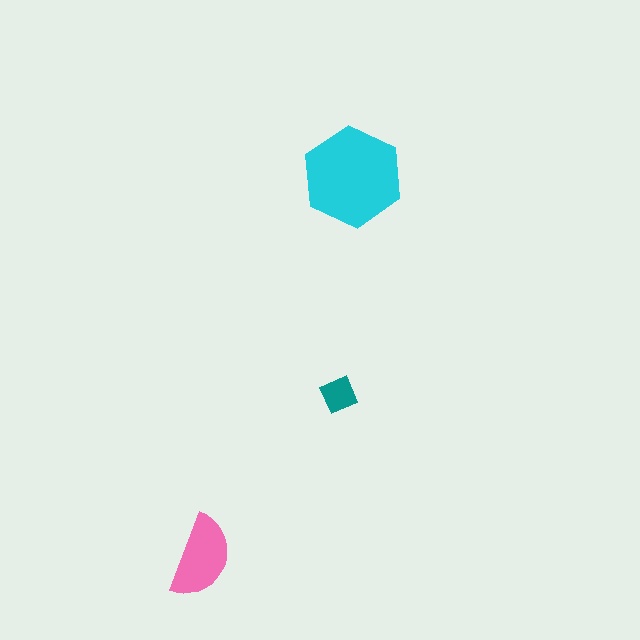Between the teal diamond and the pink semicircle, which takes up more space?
The pink semicircle.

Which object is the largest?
The cyan hexagon.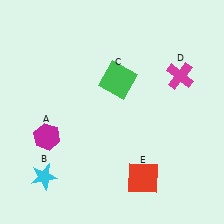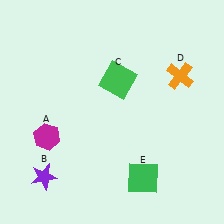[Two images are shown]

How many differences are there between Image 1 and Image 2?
There are 3 differences between the two images.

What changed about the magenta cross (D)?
In Image 1, D is magenta. In Image 2, it changed to orange.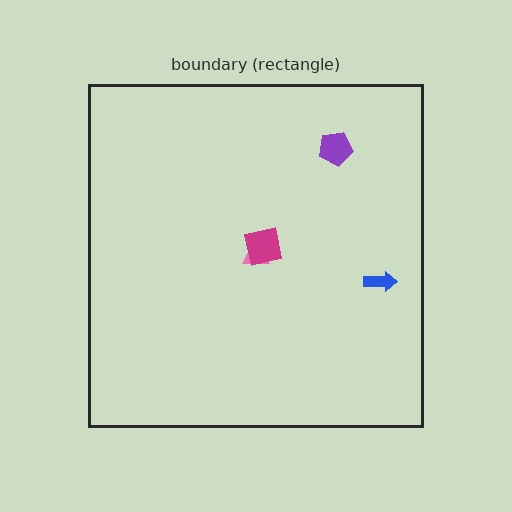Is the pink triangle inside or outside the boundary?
Inside.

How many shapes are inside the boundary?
4 inside, 0 outside.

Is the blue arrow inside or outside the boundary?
Inside.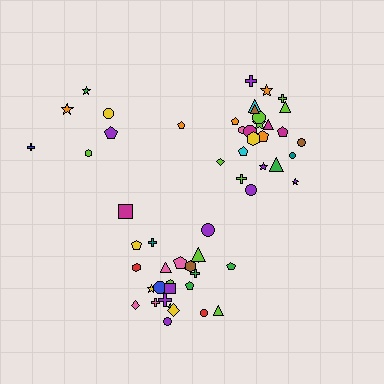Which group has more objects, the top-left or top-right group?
The top-right group.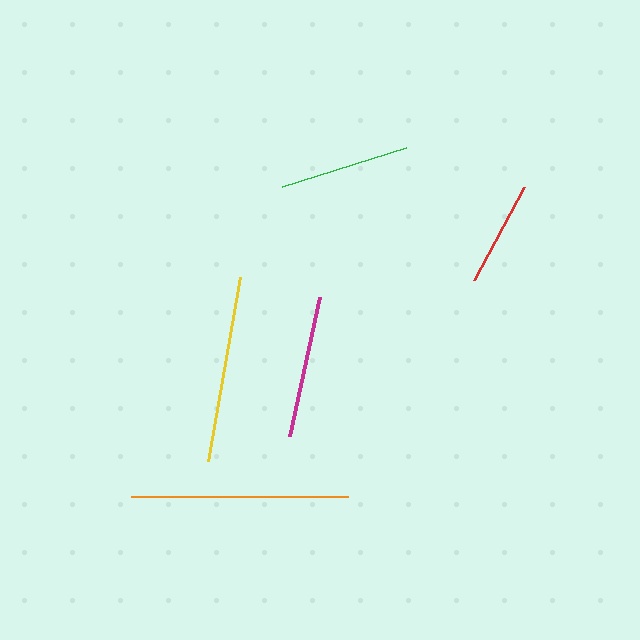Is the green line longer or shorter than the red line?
The green line is longer than the red line.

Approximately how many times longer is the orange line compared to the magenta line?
The orange line is approximately 1.5 times the length of the magenta line.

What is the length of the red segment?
The red segment is approximately 106 pixels long.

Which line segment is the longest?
The orange line is the longest at approximately 217 pixels.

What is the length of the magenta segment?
The magenta segment is approximately 143 pixels long.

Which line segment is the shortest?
The red line is the shortest at approximately 106 pixels.